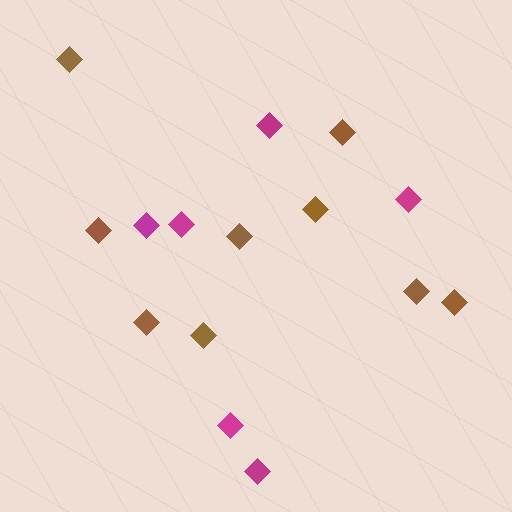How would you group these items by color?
There are 2 groups: one group of magenta diamonds (6) and one group of brown diamonds (9).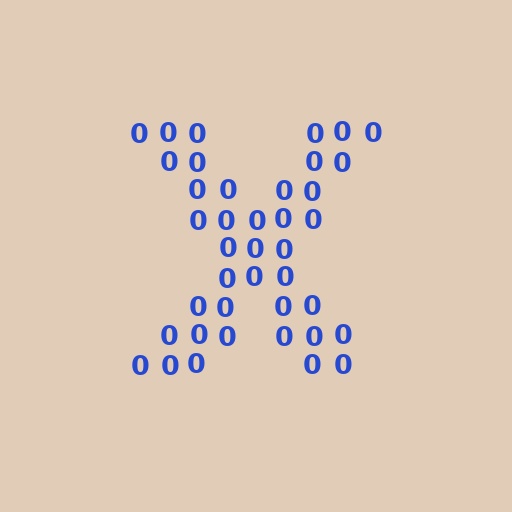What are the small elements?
The small elements are digit 0's.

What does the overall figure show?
The overall figure shows the letter X.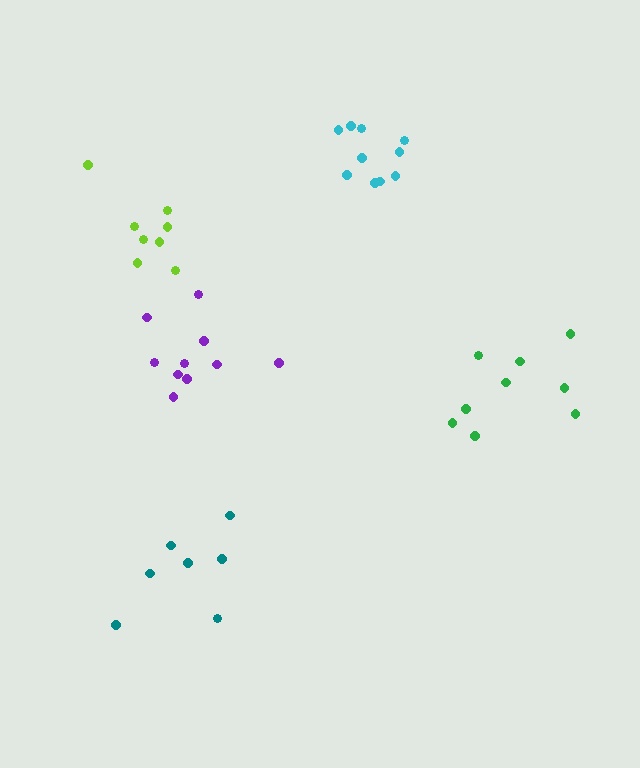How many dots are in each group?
Group 1: 10 dots, Group 2: 10 dots, Group 3: 7 dots, Group 4: 9 dots, Group 5: 8 dots (44 total).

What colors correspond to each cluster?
The clusters are colored: cyan, purple, teal, green, lime.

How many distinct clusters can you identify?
There are 5 distinct clusters.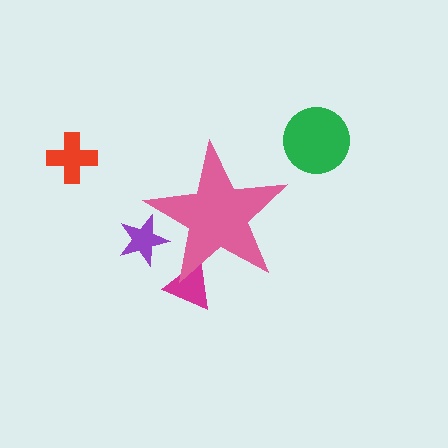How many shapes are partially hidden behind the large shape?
2 shapes are partially hidden.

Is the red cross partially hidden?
No, the red cross is fully visible.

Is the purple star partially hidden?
Yes, the purple star is partially hidden behind the pink star.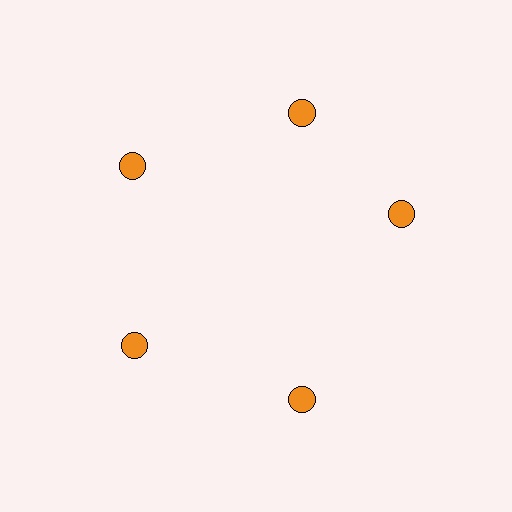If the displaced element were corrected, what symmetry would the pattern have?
It would have 5-fold rotational symmetry — the pattern would map onto itself every 72 degrees.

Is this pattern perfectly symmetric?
No. The 5 orange circles are arranged in a ring, but one element near the 3 o'clock position is rotated out of alignment along the ring, breaking the 5-fold rotational symmetry.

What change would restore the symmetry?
The symmetry would be restored by rotating it back into even spacing with its neighbors so that all 5 circles sit at equal angles and equal distance from the center.